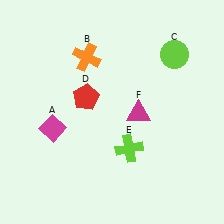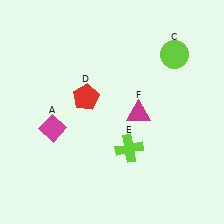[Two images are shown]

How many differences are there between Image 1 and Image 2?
There is 1 difference between the two images.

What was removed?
The orange cross (B) was removed in Image 2.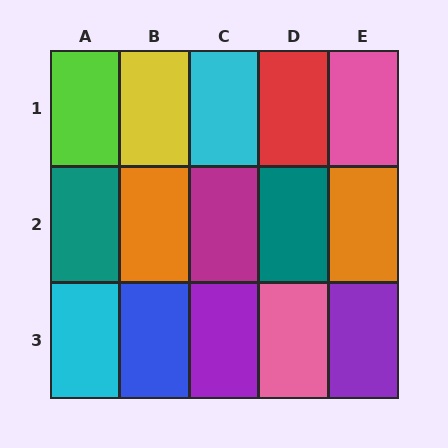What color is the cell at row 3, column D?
Pink.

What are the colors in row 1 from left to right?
Lime, yellow, cyan, red, pink.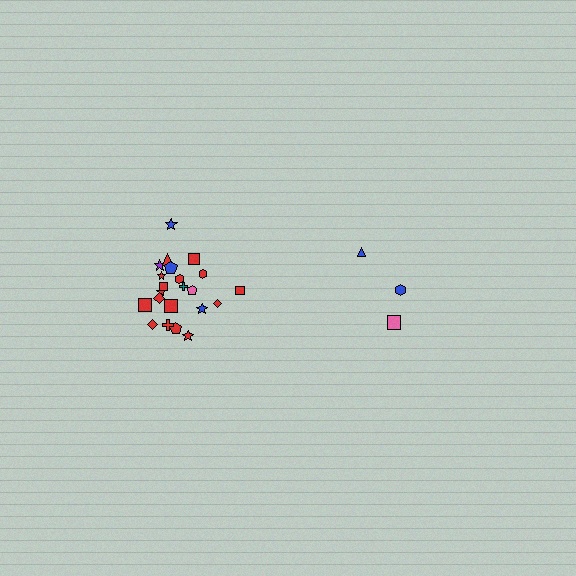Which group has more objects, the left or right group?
The left group.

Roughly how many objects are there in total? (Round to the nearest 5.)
Roughly 25 objects in total.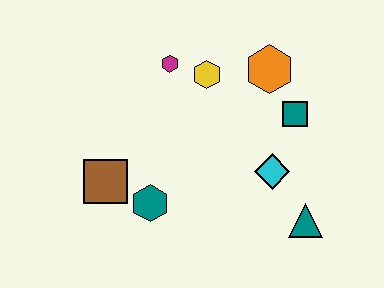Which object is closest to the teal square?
The orange hexagon is closest to the teal square.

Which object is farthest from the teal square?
The brown square is farthest from the teal square.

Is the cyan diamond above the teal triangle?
Yes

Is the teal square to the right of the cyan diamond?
Yes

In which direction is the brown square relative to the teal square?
The brown square is to the left of the teal square.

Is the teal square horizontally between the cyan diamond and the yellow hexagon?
No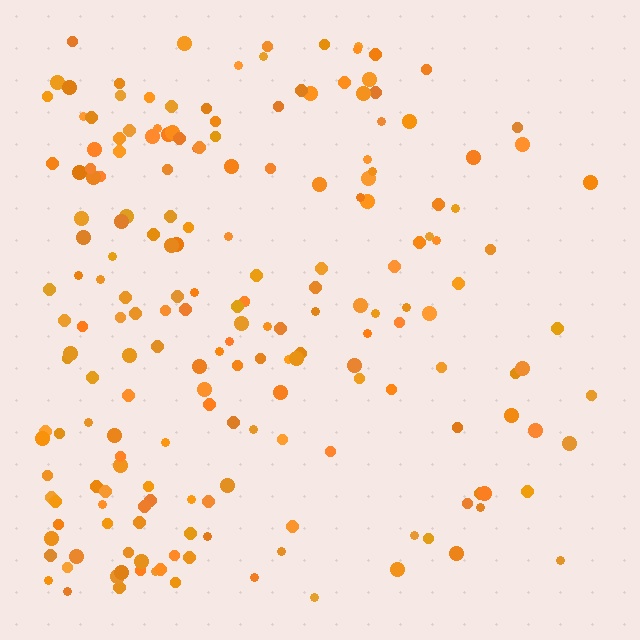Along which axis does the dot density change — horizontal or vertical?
Horizontal.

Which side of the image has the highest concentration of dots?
The left.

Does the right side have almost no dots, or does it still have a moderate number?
Still a moderate number, just noticeably fewer than the left.